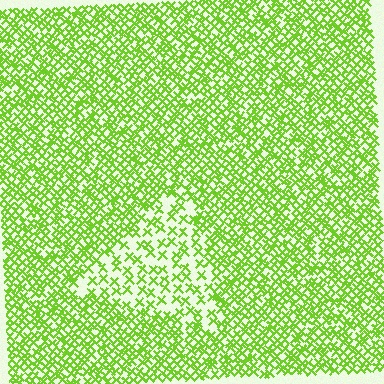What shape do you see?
I see a triangle.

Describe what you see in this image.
The image contains small lime elements arranged at two different densities. A triangle-shaped region is visible where the elements are less densely packed than the surrounding area.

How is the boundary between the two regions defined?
The boundary is defined by a change in element density (approximately 2.1x ratio). All elements are the same color, size, and shape.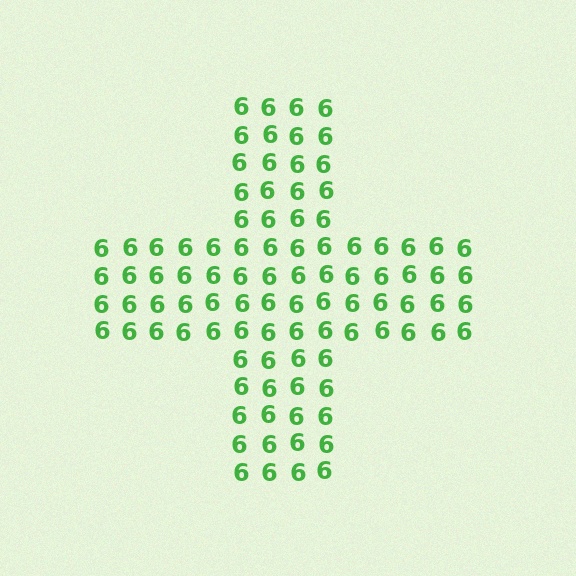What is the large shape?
The large shape is a cross.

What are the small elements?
The small elements are digit 6's.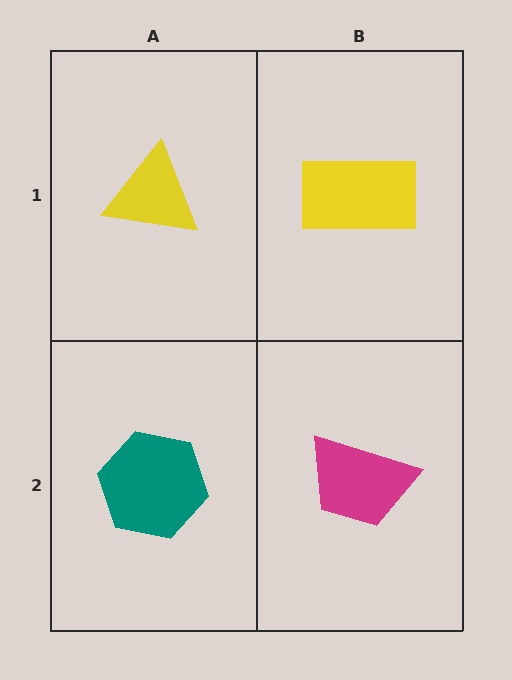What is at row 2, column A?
A teal hexagon.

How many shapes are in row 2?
2 shapes.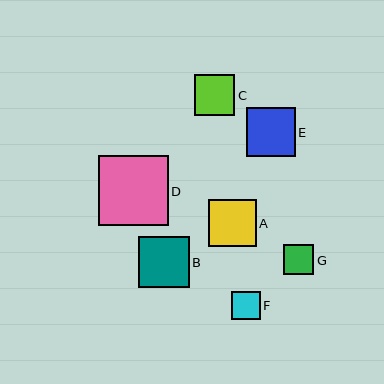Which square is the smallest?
Square F is the smallest with a size of approximately 28 pixels.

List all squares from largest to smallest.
From largest to smallest: D, B, E, A, C, G, F.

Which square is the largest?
Square D is the largest with a size of approximately 70 pixels.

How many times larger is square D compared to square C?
Square D is approximately 1.7 times the size of square C.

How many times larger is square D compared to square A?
Square D is approximately 1.5 times the size of square A.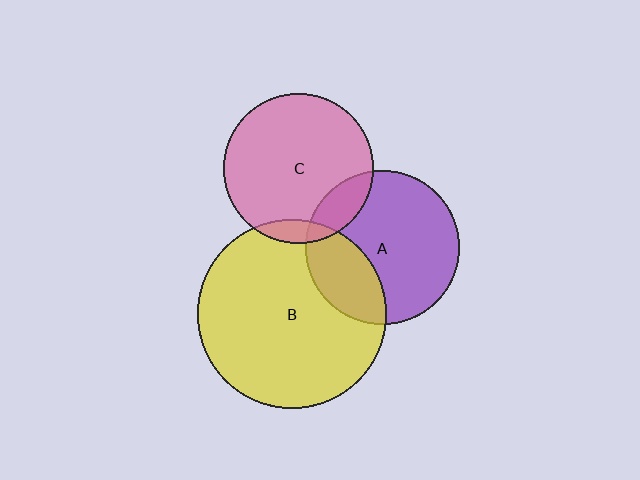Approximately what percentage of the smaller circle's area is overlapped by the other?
Approximately 15%.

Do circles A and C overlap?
Yes.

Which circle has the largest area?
Circle B (yellow).